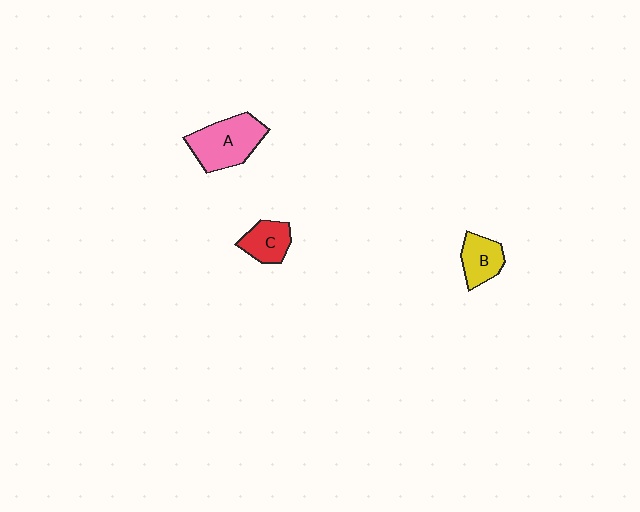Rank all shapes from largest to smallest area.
From largest to smallest: A (pink), B (yellow), C (red).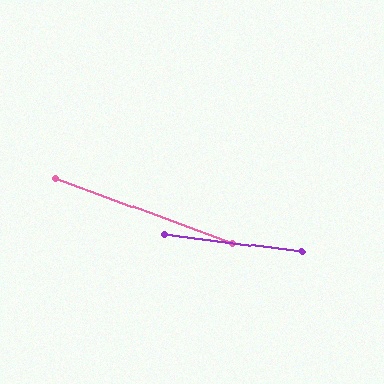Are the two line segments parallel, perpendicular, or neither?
Neither parallel nor perpendicular — they differ by about 13°.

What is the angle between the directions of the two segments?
Approximately 13 degrees.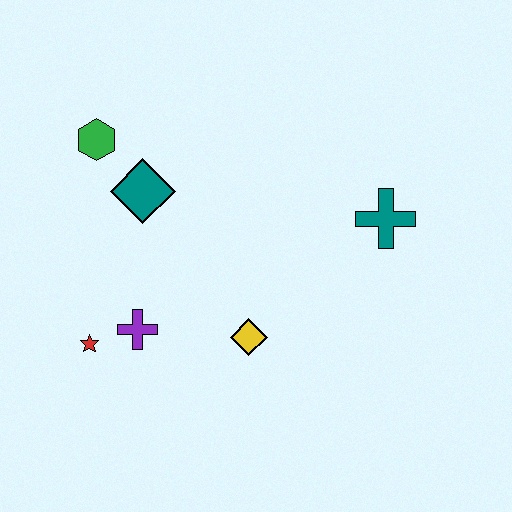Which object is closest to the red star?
The purple cross is closest to the red star.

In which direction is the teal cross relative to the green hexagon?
The teal cross is to the right of the green hexagon.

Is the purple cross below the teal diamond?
Yes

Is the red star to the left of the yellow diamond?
Yes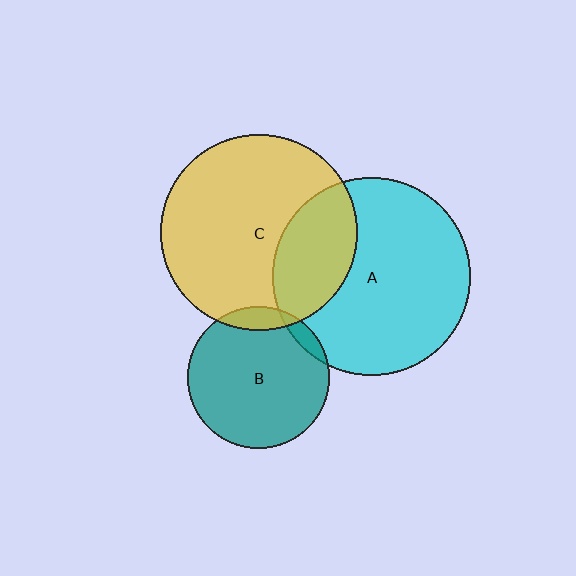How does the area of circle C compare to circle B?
Approximately 1.9 times.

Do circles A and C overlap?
Yes.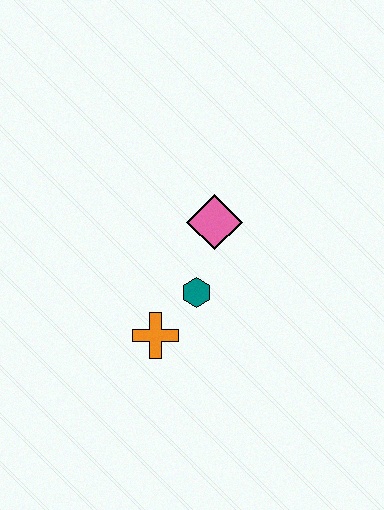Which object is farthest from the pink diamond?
The orange cross is farthest from the pink diamond.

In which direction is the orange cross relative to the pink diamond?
The orange cross is below the pink diamond.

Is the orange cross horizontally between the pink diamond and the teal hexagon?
No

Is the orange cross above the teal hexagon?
No